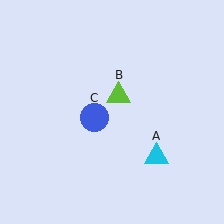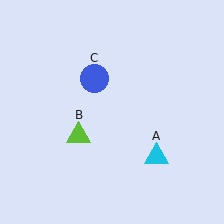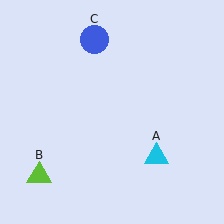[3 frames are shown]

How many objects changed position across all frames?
2 objects changed position: lime triangle (object B), blue circle (object C).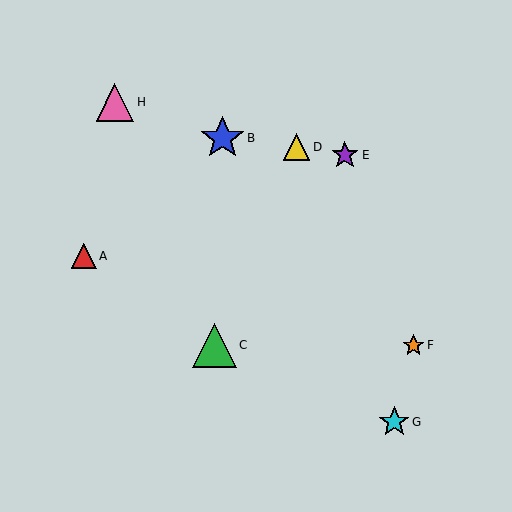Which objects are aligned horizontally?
Objects C, F are aligned horizontally.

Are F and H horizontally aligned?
No, F is at y≈345 and H is at y≈102.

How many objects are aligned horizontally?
2 objects (C, F) are aligned horizontally.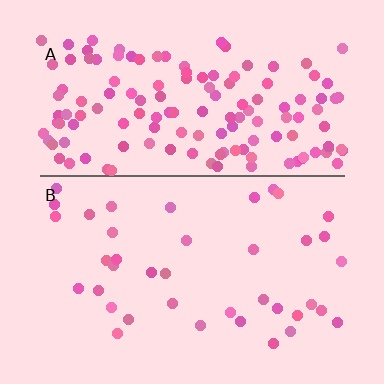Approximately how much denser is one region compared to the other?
Approximately 3.6× — region A over region B.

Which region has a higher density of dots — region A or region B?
A (the top).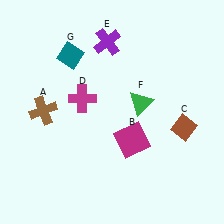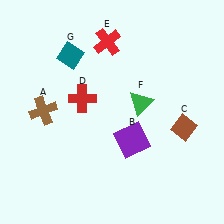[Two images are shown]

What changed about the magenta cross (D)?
In Image 1, D is magenta. In Image 2, it changed to red.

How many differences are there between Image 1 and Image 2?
There are 3 differences between the two images.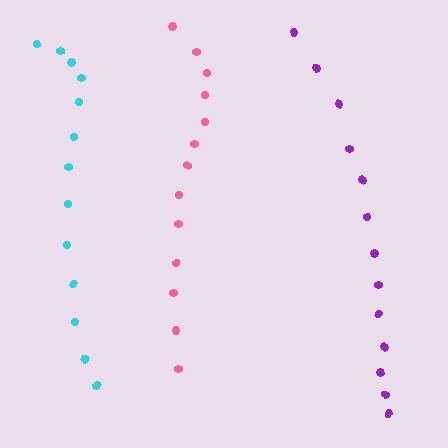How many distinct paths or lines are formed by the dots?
There are 3 distinct paths.